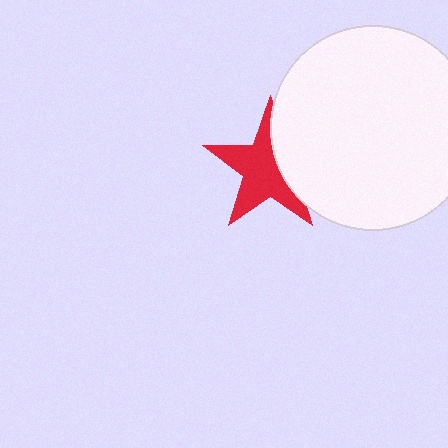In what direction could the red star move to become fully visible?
The red star could move left. That would shift it out from behind the white circle entirely.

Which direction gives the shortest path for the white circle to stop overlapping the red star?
Moving right gives the shortest separation.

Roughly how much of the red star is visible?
Most of it is visible (roughly 66%).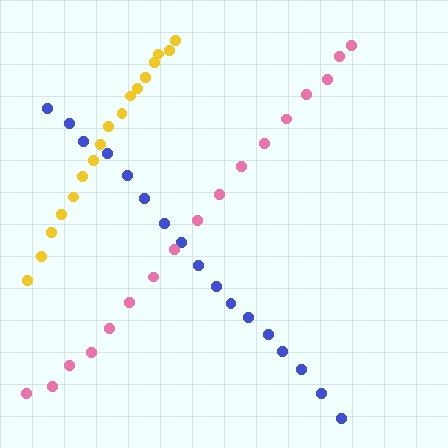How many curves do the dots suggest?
There are 3 distinct paths.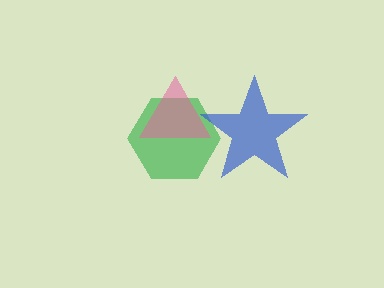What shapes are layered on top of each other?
The layered shapes are: a green hexagon, a pink triangle, a blue star.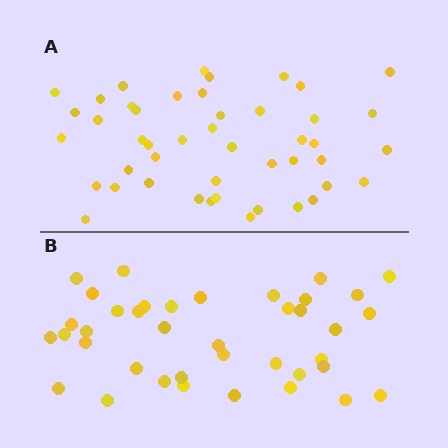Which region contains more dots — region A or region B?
Region A (the top region) has more dots.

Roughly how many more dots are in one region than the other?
Region A has roughly 8 or so more dots than region B.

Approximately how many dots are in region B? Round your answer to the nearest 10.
About 40 dots. (The exact count is 39, which rounds to 40.)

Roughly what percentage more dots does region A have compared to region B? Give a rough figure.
About 20% more.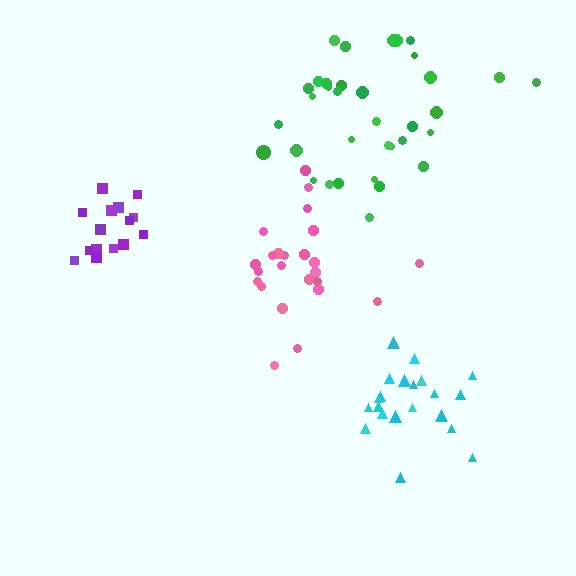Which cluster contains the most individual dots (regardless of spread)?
Green (35).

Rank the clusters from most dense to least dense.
purple, cyan, pink, green.